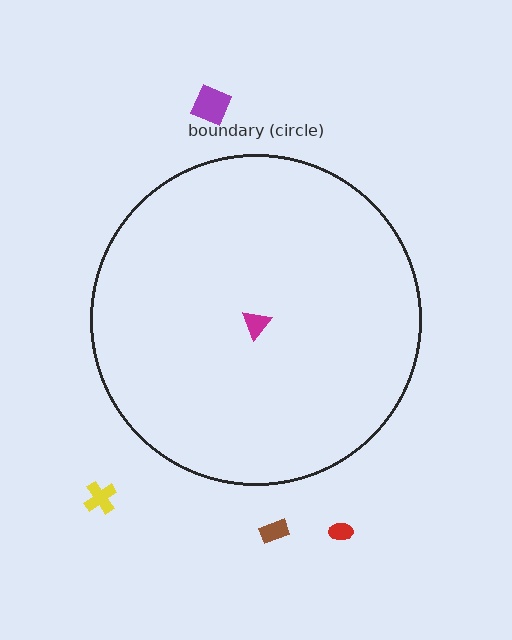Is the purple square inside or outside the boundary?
Outside.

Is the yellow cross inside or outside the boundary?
Outside.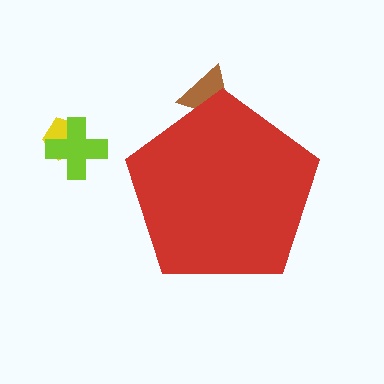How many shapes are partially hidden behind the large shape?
1 shape is partially hidden.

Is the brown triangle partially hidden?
Yes, the brown triangle is partially hidden behind the red pentagon.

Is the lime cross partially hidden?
No, the lime cross is fully visible.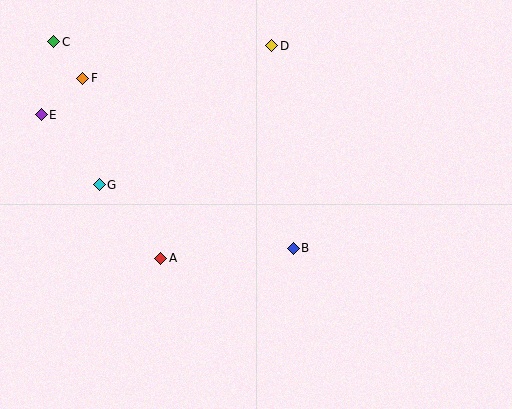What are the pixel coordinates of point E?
Point E is at (41, 115).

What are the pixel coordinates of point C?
Point C is at (54, 42).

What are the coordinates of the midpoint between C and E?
The midpoint between C and E is at (48, 78).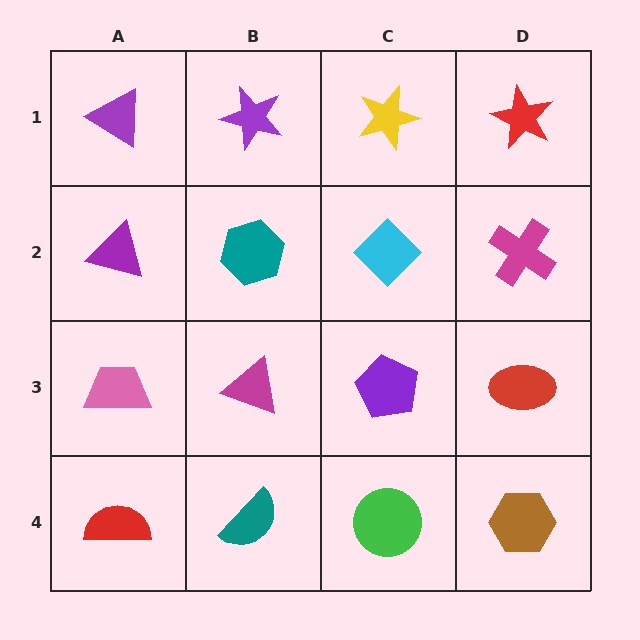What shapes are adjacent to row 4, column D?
A red ellipse (row 3, column D), a green circle (row 4, column C).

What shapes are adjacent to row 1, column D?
A magenta cross (row 2, column D), a yellow star (row 1, column C).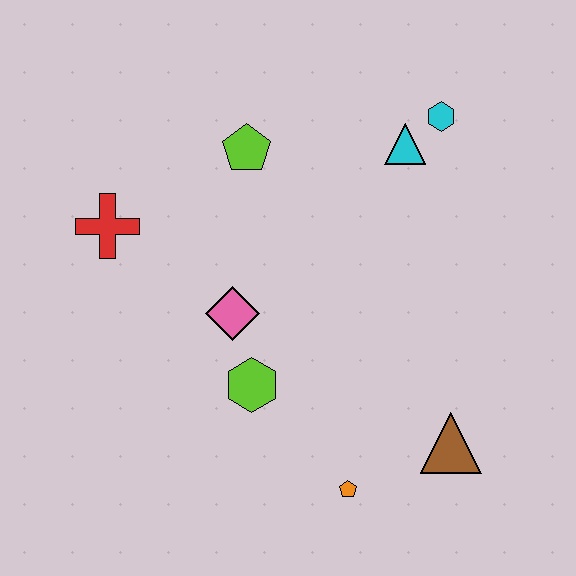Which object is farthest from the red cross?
The brown triangle is farthest from the red cross.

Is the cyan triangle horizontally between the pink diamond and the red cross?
No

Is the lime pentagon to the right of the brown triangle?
No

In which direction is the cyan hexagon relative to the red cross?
The cyan hexagon is to the right of the red cross.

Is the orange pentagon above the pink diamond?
No